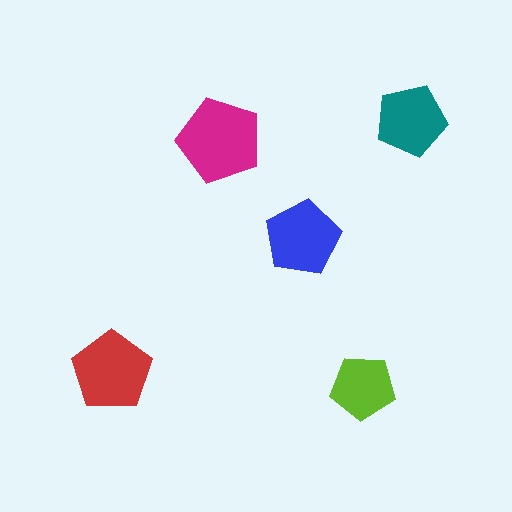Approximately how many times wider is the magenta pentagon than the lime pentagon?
About 1.5 times wider.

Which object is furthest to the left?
The red pentagon is leftmost.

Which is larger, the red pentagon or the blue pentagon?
The red one.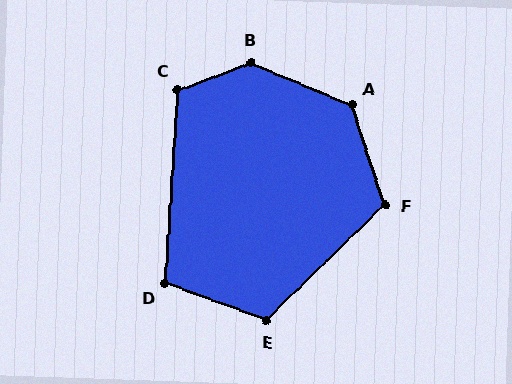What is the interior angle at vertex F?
Approximately 116 degrees (obtuse).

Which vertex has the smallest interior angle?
D, at approximately 107 degrees.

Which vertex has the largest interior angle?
B, at approximately 137 degrees.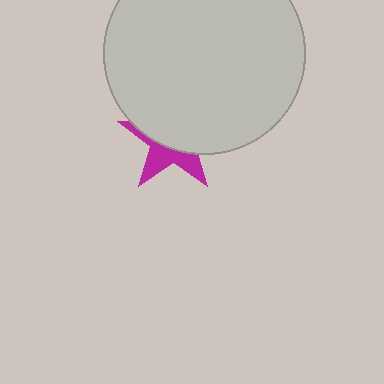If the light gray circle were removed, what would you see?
You would see the complete magenta star.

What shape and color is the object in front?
The object in front is a light gray circle.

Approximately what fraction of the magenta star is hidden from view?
Roughly 61% of the magenta star is hidden behind the light gray circle.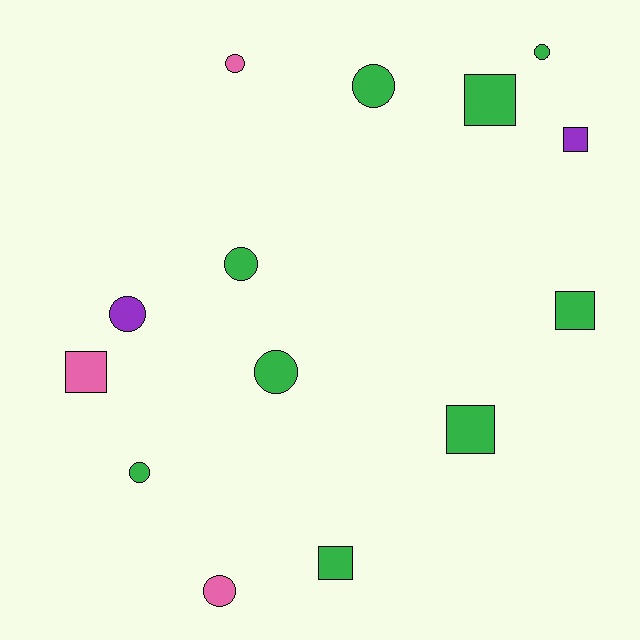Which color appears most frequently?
Green, with 9 objects.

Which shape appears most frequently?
Circle, with 8 objects.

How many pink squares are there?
There is 1 pink square.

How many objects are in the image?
There are 14 objects.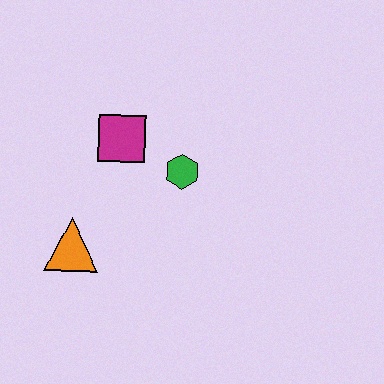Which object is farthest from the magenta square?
The orange triangle is farthest from the magenta square.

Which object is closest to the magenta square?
The green hexagon is closest to the magenta square.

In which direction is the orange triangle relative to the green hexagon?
The orange triangle is to the left of the green hexagon.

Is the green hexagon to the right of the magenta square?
Yes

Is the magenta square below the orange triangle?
No